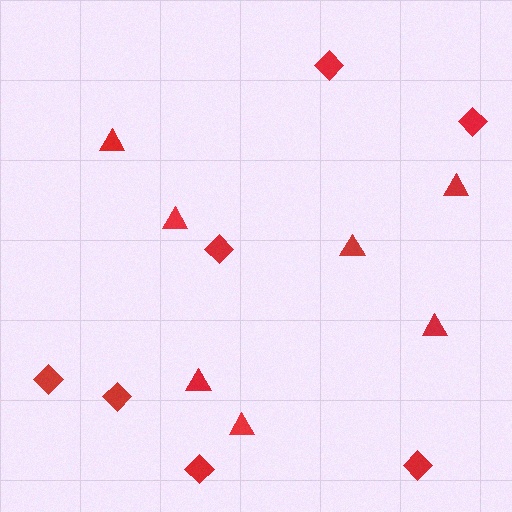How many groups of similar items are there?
There are 2 groups: one group of triangles (7) and one group of diamonds (7).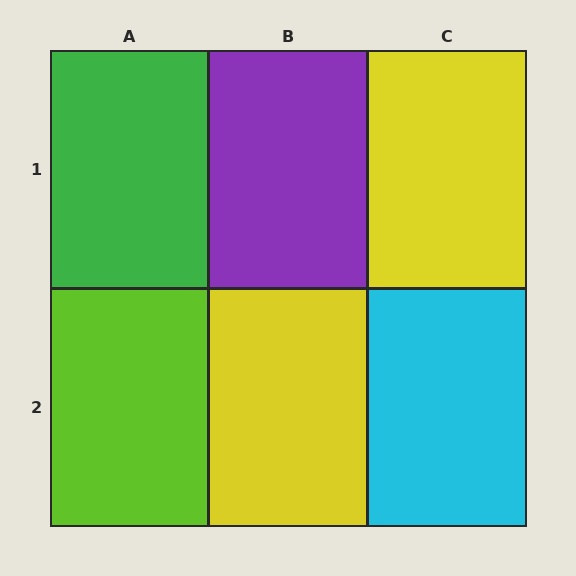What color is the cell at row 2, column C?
Cyan.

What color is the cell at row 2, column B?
Yellow.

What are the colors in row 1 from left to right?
Green, purple, yellow.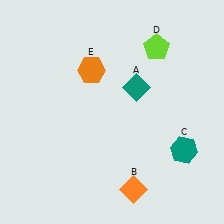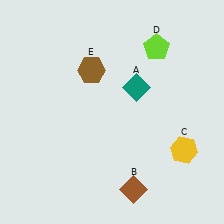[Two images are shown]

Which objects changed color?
B changed from orange to brown. C changed from teal to yellow. E changed from orange to brown.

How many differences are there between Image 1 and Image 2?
There are 3 differences between the two images.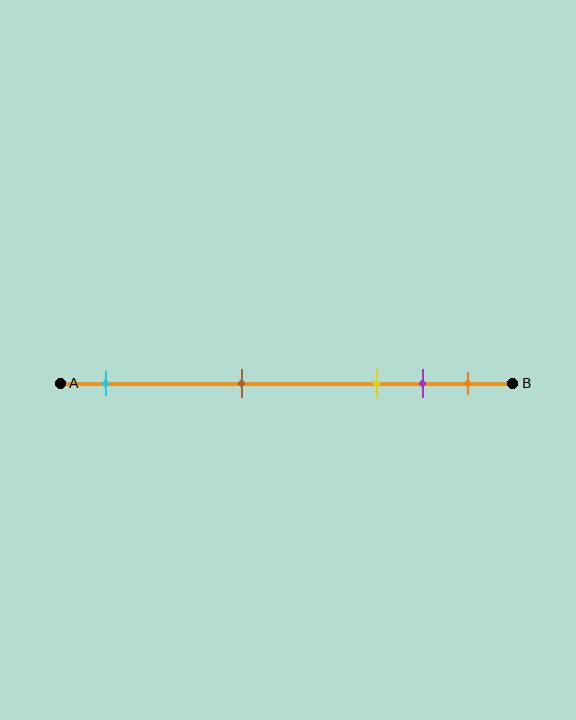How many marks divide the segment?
There are 5 marks dividing the segment.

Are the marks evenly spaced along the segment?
No, the marks are not evenly spaced.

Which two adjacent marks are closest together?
The purple and orange marks are the closest adjacent pair.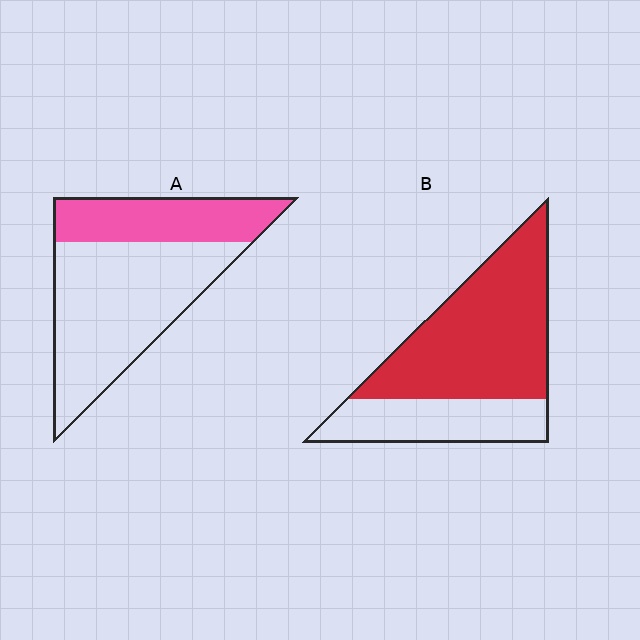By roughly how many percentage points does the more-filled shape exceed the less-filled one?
By roughly 35 percentage points (B over A).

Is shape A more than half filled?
No.